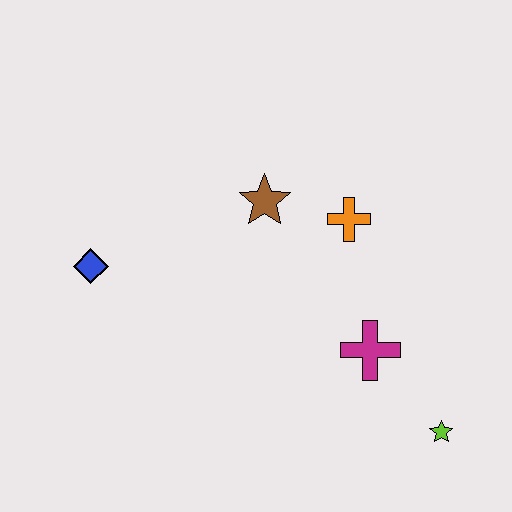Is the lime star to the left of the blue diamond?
No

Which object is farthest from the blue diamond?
The lime star is farthest from the blue diamond.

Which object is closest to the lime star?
The magenta cross is closest to the lime star.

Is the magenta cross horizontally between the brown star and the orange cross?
No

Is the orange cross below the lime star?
No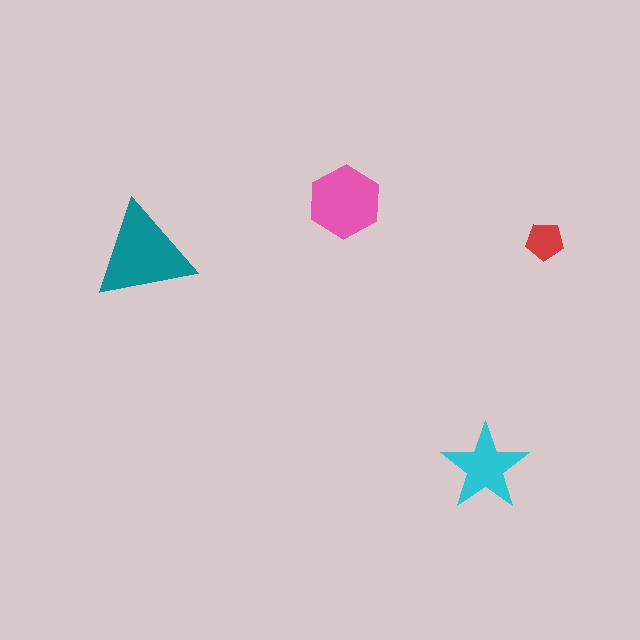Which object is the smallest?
The red pentagon.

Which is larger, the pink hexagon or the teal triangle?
The teal triangle.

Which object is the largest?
The teal triangle.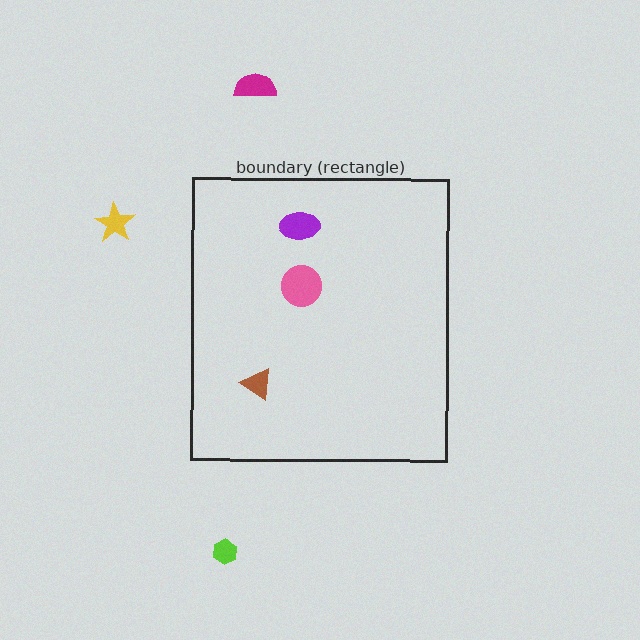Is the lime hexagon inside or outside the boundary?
Outside.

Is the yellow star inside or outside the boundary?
Outside.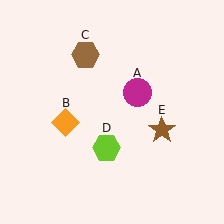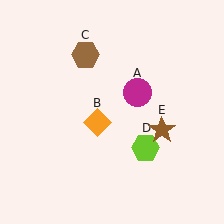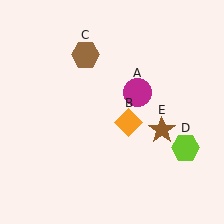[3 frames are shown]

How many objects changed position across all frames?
2 objects changed position: orange diamond (object B), lime hexagon (object D).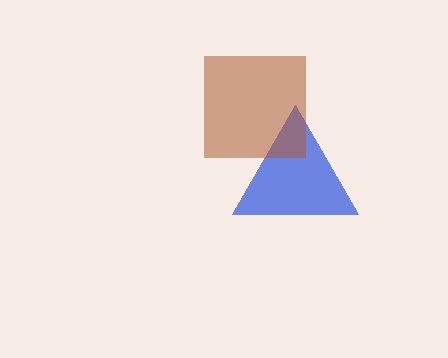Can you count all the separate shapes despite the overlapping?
Yes, there are 2 separate shapes.